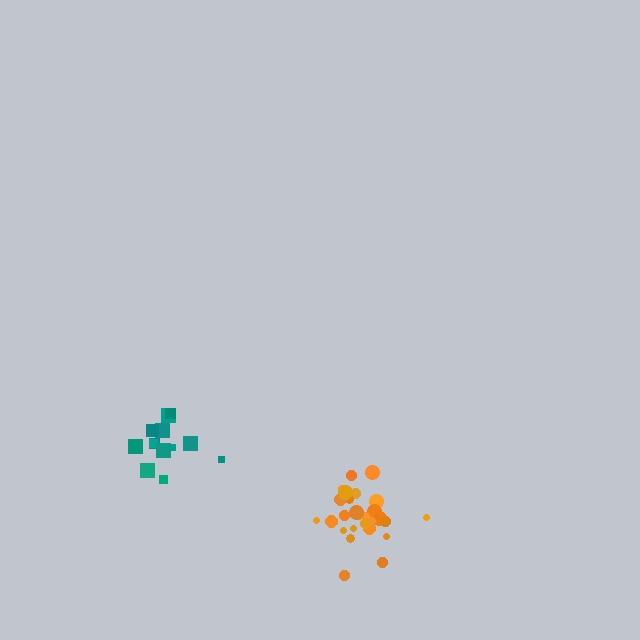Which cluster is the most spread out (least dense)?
Teal.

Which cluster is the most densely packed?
Orange.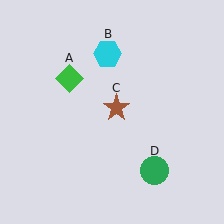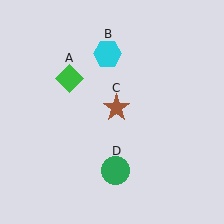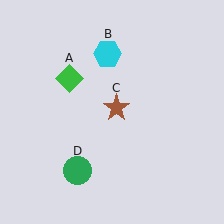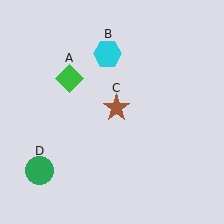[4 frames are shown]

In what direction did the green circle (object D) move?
The green circle (object D) moved left.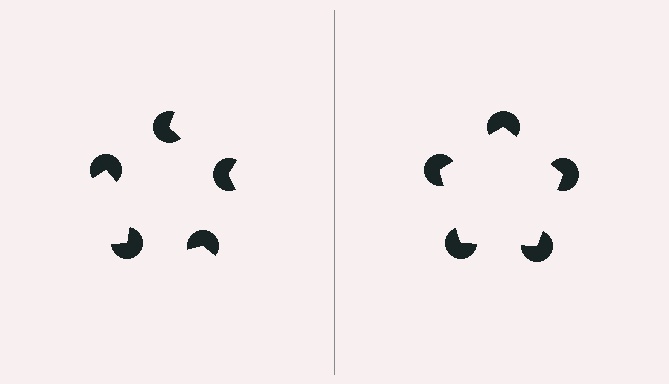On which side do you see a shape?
An illusory pentagon appears on the right side. On the left side the wedge cuts are rotated, so no coherent shape forms.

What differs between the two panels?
The pac-man discs are positioned identically on both sides; only the wedge orientations differ. On the right they align to a pentagon; on the left they are misaligned.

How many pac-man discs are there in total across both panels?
10 — 5 on each side.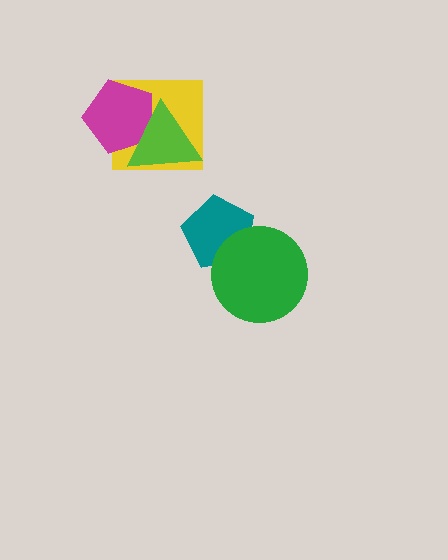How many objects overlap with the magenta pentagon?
2 objects overlap with the magenta pentagon.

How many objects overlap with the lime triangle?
2 objects overlap with the lime triangle.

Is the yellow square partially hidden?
Yes, it is partially covered by another shape.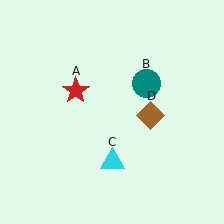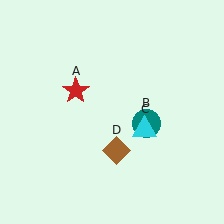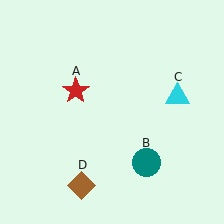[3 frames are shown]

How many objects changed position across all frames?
3 objects changed position: teal circle (object B), cyan triangle (object C), brown diamond (object D).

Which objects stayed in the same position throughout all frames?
Red star (object A) remained stationary.